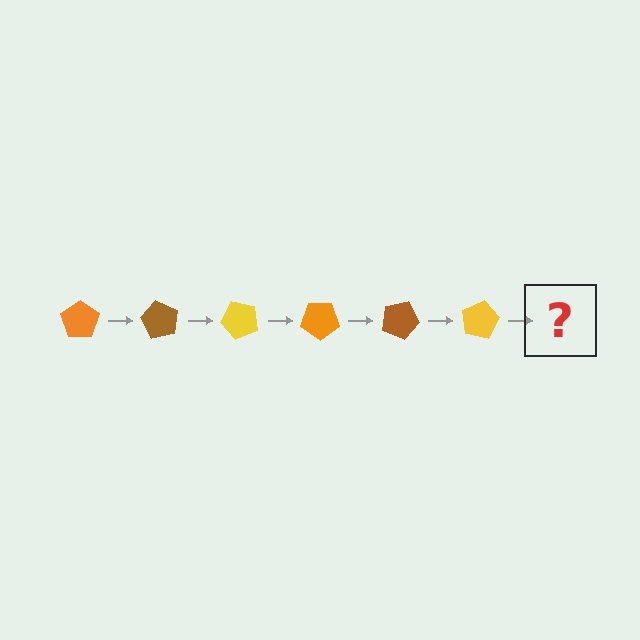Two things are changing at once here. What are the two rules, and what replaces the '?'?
The two rules are that it rotates 60 degrees each step and the color cycles through orange, brown, and yellow. The '?' should be an orange pentagon, rotated 360 degrees from the start.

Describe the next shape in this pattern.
It should be an orange pentagon, rotated 360 degrees from the start.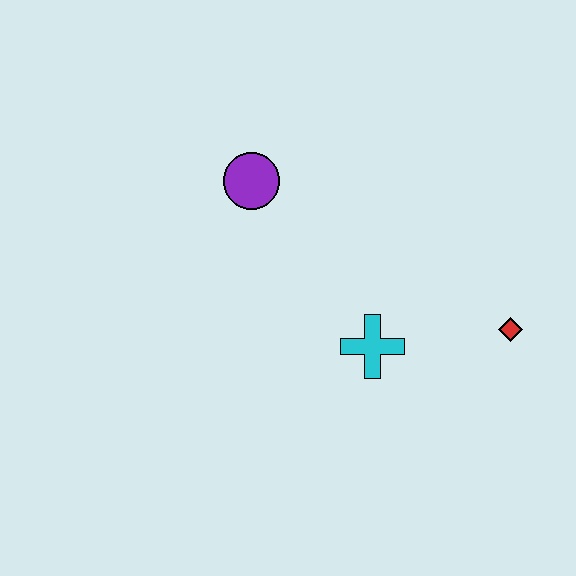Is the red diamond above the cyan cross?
Yes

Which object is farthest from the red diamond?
The purple circle is farthest from the red diamond.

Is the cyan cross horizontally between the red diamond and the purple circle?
Yes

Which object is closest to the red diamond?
The cyan cross is closest to the red diamond.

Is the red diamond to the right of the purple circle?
Yes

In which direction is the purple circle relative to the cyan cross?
The purple circle is above the cyan cross.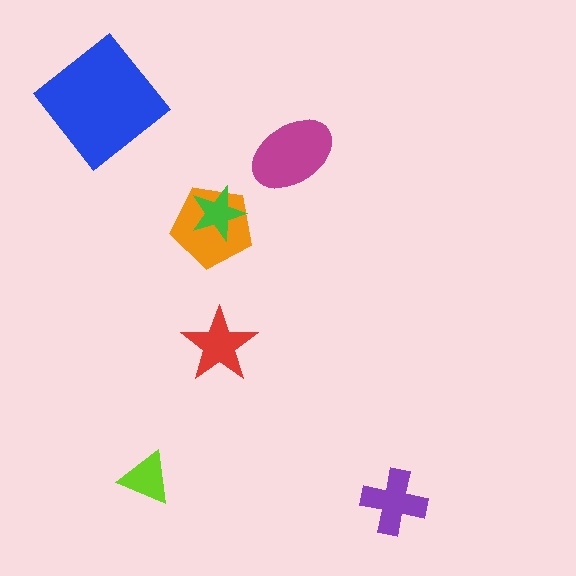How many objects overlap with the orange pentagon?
1 object overlaps with the orange pentagon.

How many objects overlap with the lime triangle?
0 objects overlap with the lime triangle.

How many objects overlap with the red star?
0 objects overlap with the red star.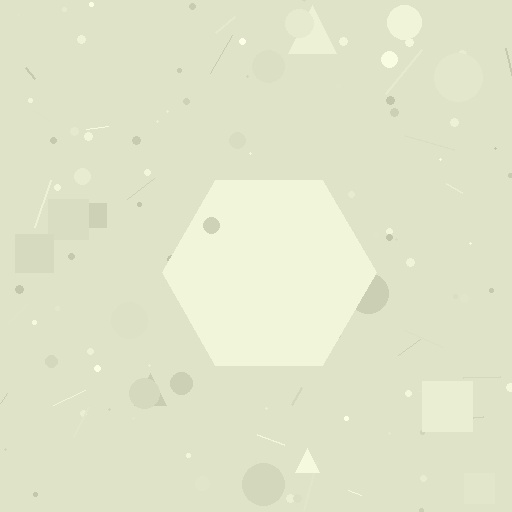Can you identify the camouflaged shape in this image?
The camouflaged shape is a hexagon.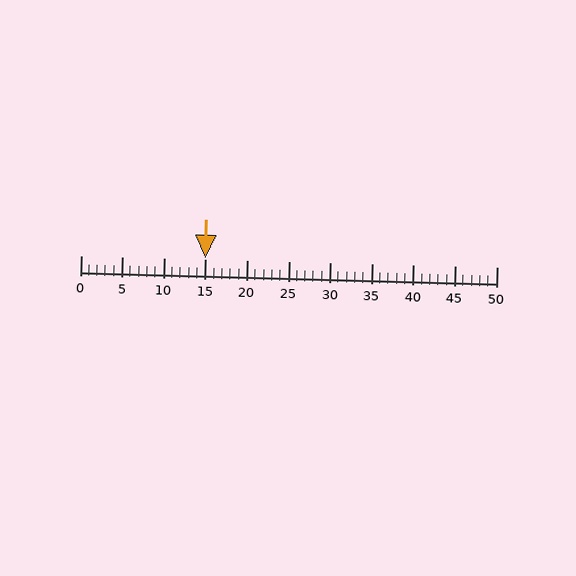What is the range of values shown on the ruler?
The ruler shows values from 0 to 50.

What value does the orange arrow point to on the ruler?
The orange arrow points to approximately 15.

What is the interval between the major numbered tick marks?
The major tick marks are spaced 5 units apart.